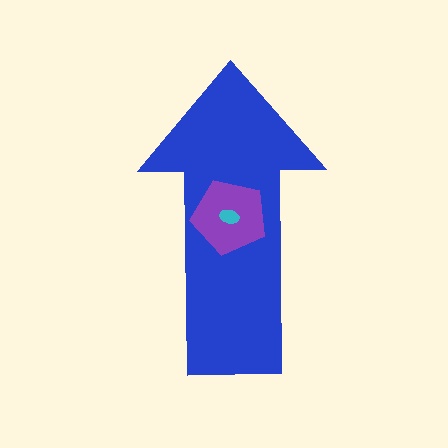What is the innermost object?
The cyan ellipse.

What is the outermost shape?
The blue arrow.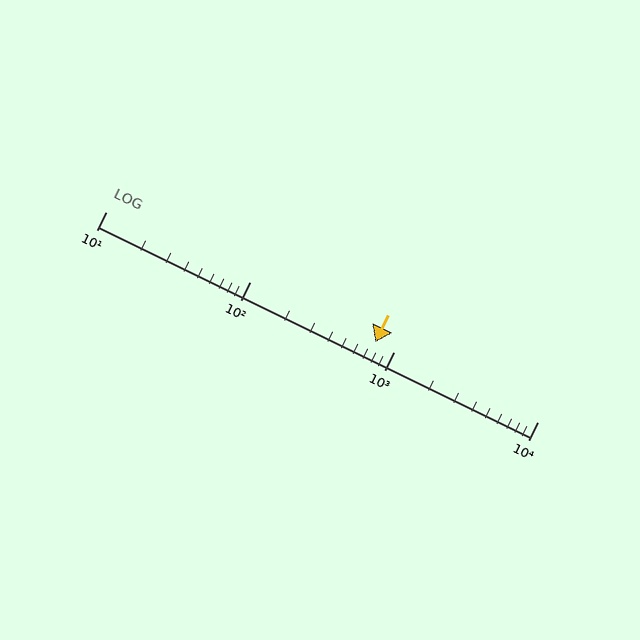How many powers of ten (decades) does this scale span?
The scale spans 3 decades, from 10 to 10000.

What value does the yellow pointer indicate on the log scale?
The pointer indicates approximately 740.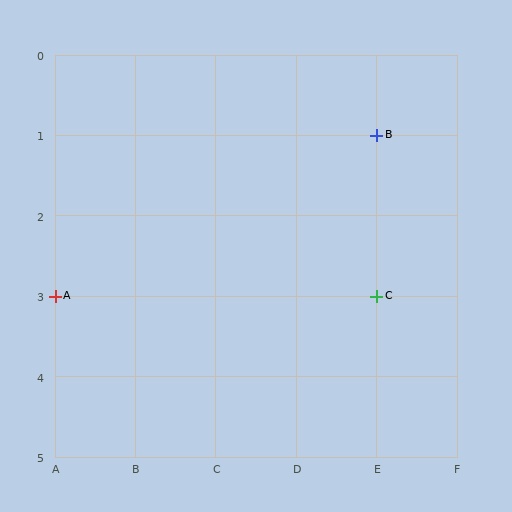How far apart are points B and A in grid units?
Points B and A are 4 columns and 2 rows apart (about 4.5 grid units diagonally).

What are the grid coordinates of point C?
Point C is at grid coordinates (E, 3).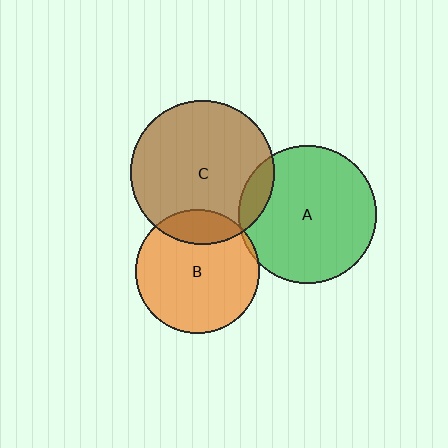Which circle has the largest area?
Circle C (brown).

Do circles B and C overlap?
Yes.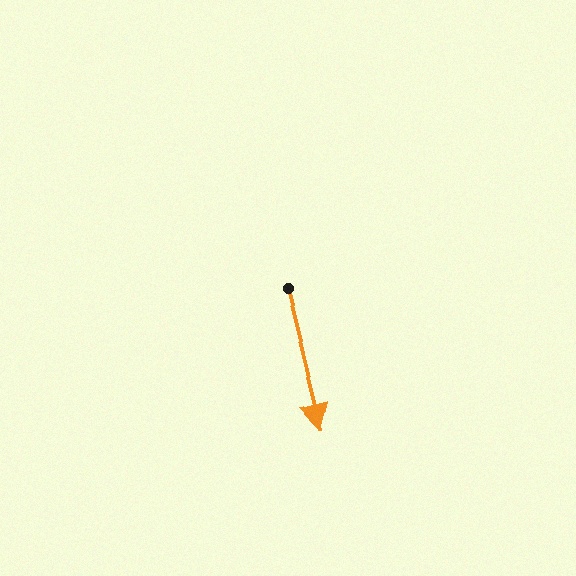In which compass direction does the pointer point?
South.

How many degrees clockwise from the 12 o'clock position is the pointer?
Approximately 166 degrees.